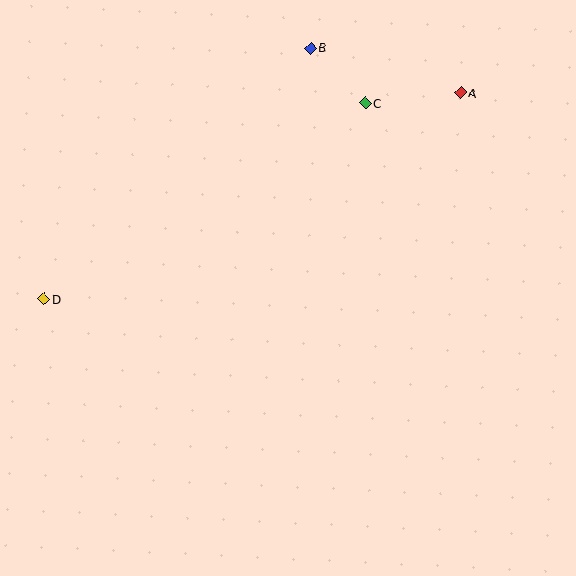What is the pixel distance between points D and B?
The distance between D and B is 366 pixels.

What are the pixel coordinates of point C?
Point C is at (365, 103).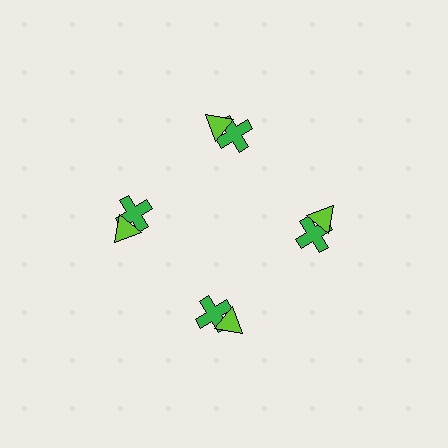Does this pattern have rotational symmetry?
Yes, this pattern has 4-fold rotational symmetry. It looks the same after rotating 90 degrees around the center.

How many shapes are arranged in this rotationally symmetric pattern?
There are 8 shapes, arranged in 4 groups of 2.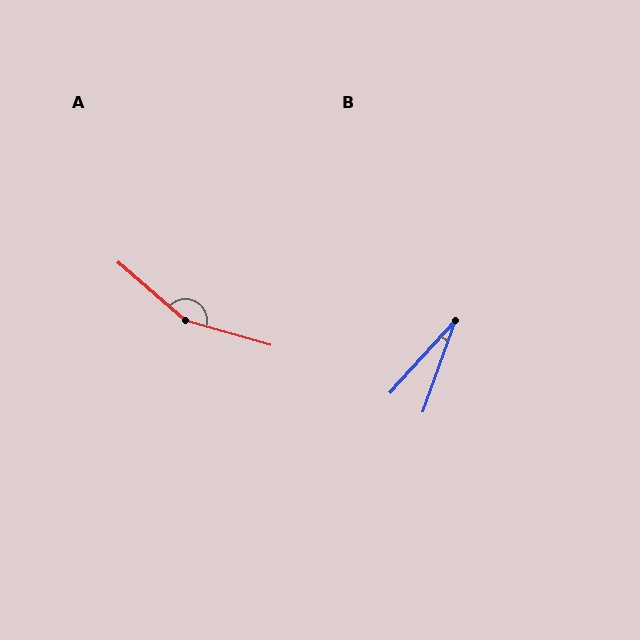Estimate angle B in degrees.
Approximately 23 degrees.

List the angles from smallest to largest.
B (23°), A (155°).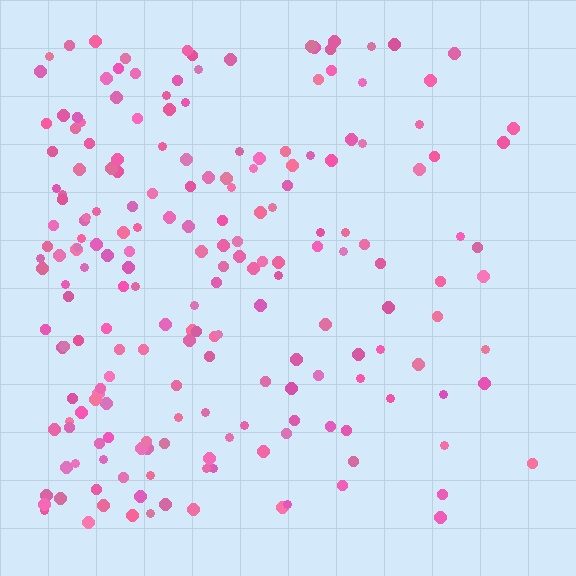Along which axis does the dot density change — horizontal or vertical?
Horizontal.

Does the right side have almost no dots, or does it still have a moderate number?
Still a moderate number, just noticeably fewer than the left.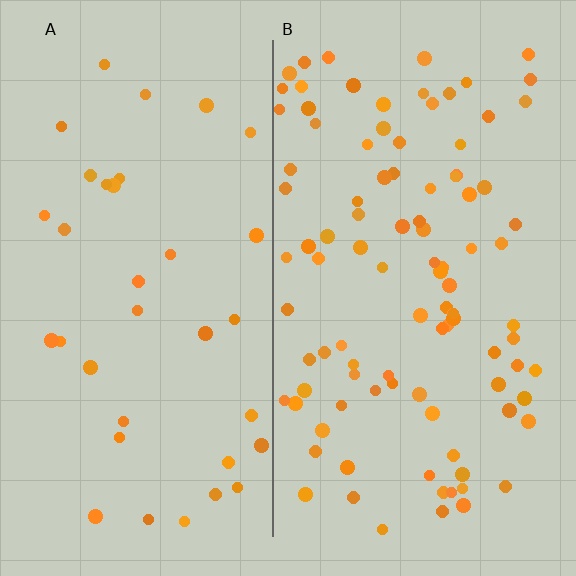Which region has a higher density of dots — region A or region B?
B (the right).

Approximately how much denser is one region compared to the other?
Approximately 2.8× — region B over region A.